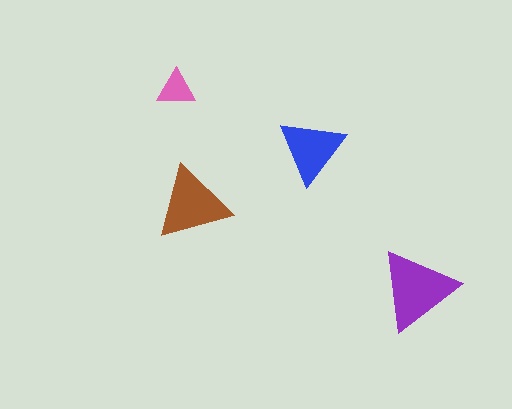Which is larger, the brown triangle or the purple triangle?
The purple one.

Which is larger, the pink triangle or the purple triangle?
The purple one.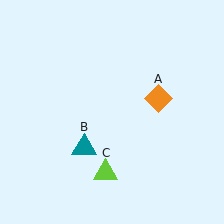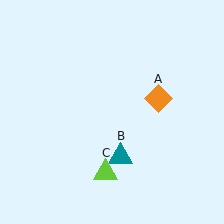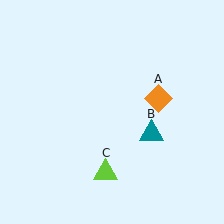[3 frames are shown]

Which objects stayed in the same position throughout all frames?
Orange diamond (object A) and lime triangle (object C) remained stationary.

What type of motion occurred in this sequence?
The teal triangle (object B) rotated counterclockwise around the center of the scene.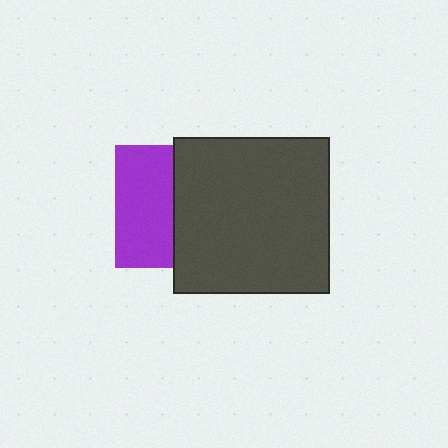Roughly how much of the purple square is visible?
About half of it is visible (roughly 48%).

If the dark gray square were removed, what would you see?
You would see the complete purple square.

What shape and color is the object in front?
The object in front is a dark gray square.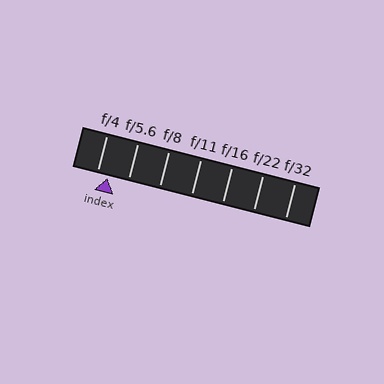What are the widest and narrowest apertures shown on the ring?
The widest aperture shown is f/4 and the narrowest is f/32.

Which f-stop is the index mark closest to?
The index mark is closest to f/4.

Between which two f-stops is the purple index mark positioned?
The index mark is between f/4 and f/5.6.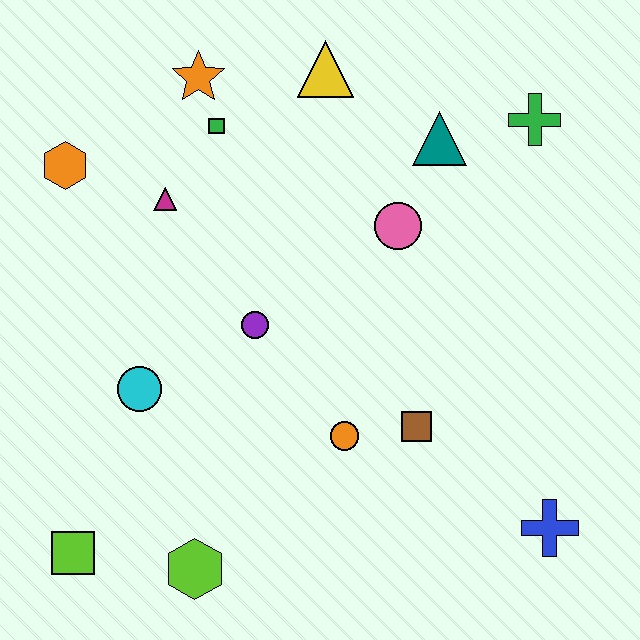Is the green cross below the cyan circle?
No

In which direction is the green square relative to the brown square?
The green square is above the brown square.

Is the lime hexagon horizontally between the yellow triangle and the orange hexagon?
Yes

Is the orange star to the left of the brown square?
Yes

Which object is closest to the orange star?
The green square is closest to the orange star.